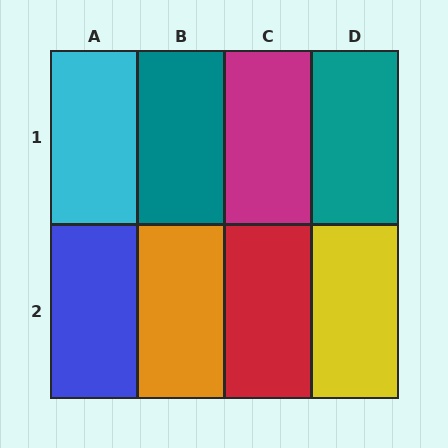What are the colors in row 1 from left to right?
Cyan, teal, magenta, teal.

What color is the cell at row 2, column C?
Red.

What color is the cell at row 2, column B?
Orange.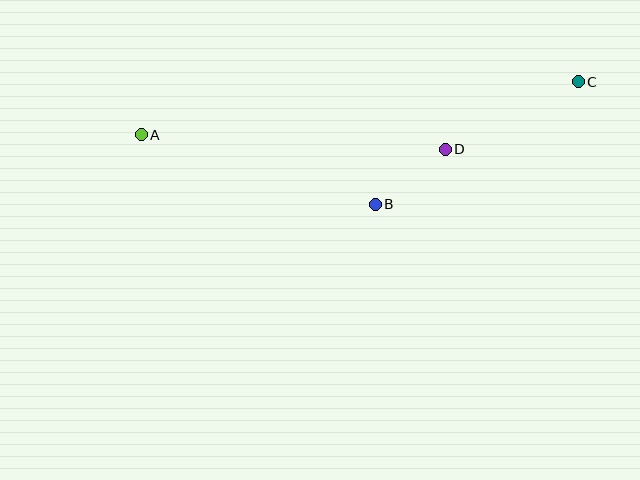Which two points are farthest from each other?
Points A and C are farthest from each other.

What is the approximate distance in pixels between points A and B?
The distance between A and B is approximately 244 pixels.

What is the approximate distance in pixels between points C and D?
The distance between C and D is approximately 149 pixels.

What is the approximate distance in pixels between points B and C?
The distance between B and C is approximately 237 pixels.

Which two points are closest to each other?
Points B and D are closest to each other.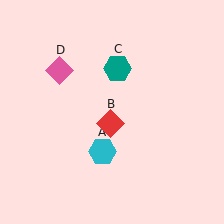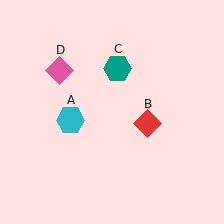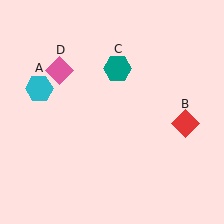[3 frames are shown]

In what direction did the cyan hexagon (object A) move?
The cyan hexagon (object A) moved up and to the left.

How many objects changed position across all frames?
2 objects changed position: cyan hexagon (object A), red diamond (object B).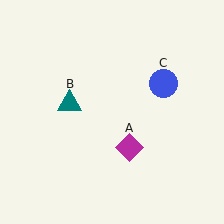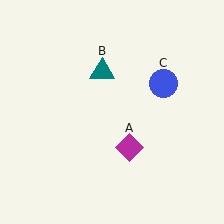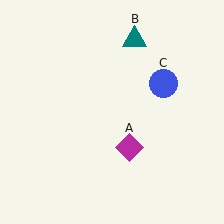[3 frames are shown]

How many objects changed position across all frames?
1 object changed position: teal triangle (object B).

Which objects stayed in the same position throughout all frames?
Magenta diamond (object A) and blue circle (object C) remained stationary.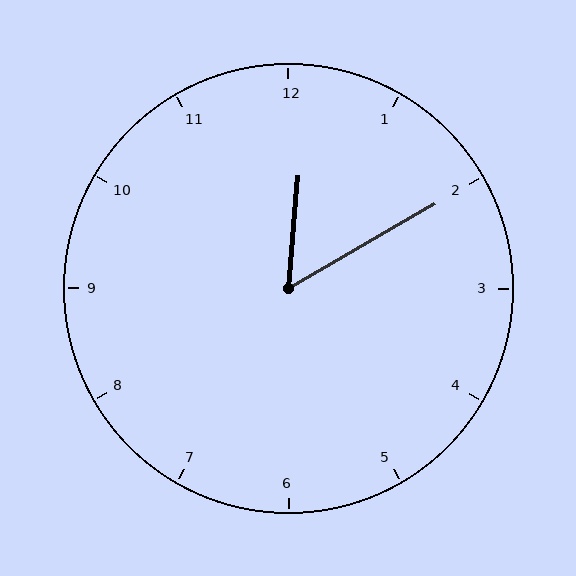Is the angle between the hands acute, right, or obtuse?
It is acute.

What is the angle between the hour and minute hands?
Approximately 55 degrees.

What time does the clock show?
12:10.